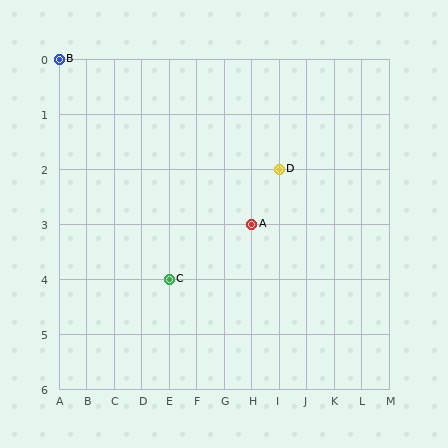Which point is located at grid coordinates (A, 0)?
Point B is at (A, 0).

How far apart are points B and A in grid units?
Points B and A are 7 columns and 3 rows apart (about 7.6 grid units diagonally).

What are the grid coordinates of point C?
Point C is at grid coordinates (E, 4).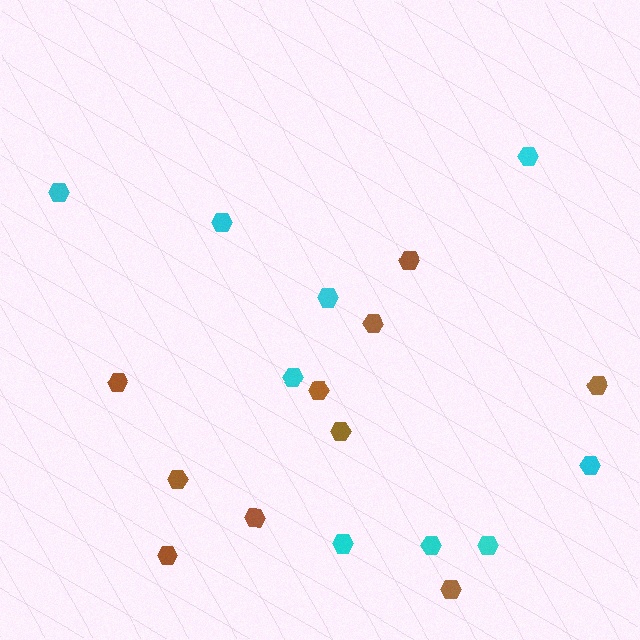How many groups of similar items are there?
There are 2 groups: one group of brown hexagons (10) and one group of cyan hexagons (9).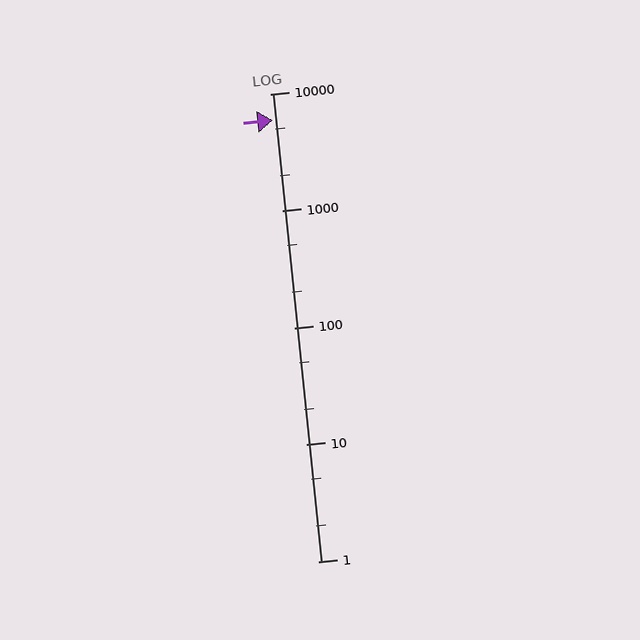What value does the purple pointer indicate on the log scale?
The pointer indicates approximately 5900.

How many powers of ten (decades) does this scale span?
The scale spans 4 decades, from 1 to 10000.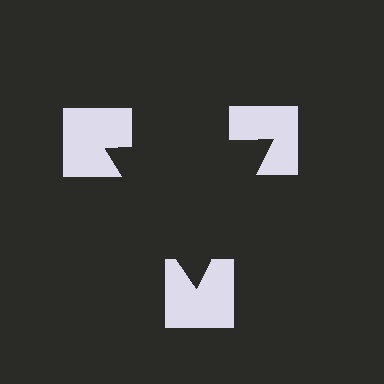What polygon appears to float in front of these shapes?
An illusory triangle — its edges are inferred from the aligned wedge cuts in the notched squares, not physically drawn.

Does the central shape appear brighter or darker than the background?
It typically appears slightly darker than the background, even though no actual brightness change is drawn.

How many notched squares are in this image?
There are 3 — one at each vertex of the illusory triangle.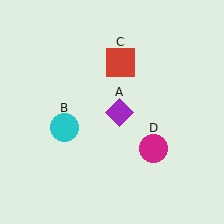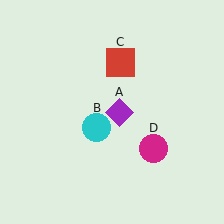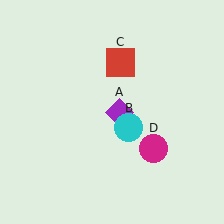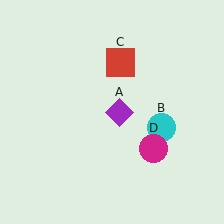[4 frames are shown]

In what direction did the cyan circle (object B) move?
The cyan circle (object B) moved right.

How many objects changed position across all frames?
1 object changed position: cyan circle (object B).